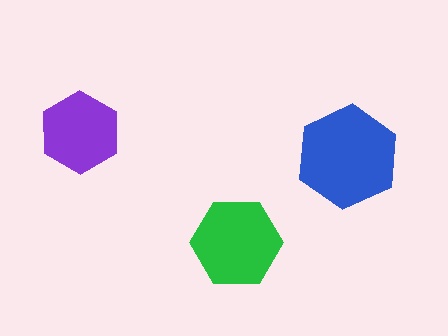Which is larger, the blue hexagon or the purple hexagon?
The blue one.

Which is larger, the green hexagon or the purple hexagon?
The green one.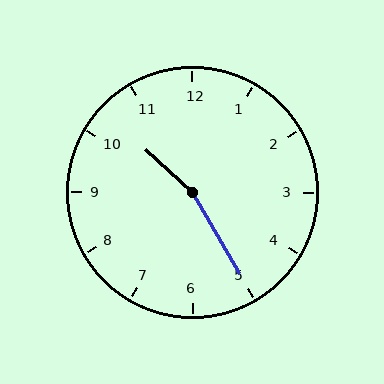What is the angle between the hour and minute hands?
Approximately 162 degrees.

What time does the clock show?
10:25.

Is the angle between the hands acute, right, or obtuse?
It is obtuse.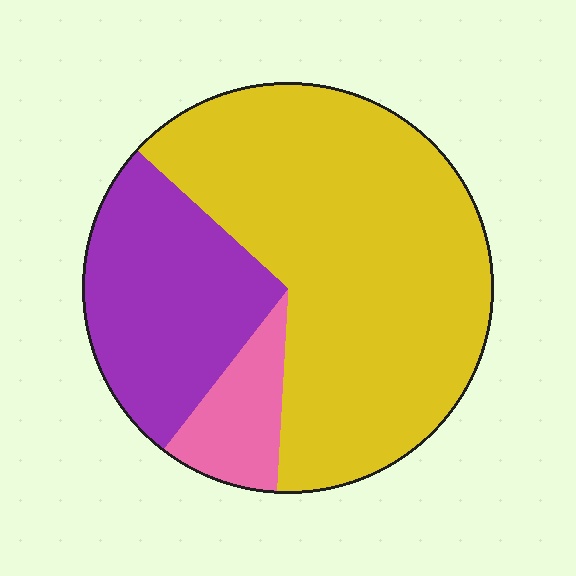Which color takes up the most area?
Yellow, at roughly 65%.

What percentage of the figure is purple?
Purple takes up between a quarter and a half of the figure.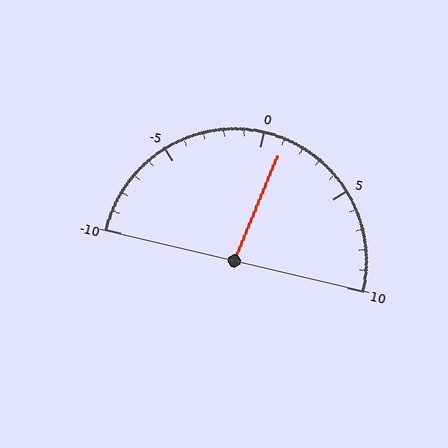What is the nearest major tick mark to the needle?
The nearest major tick mark is 0.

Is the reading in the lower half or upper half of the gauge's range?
The reading is in the upper half of the range (-10 to 10).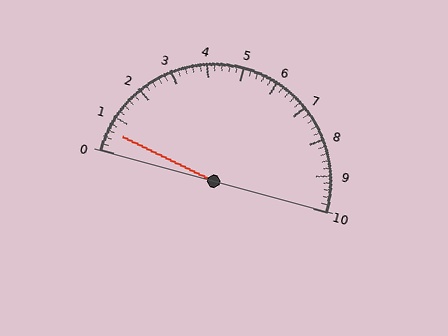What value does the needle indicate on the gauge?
The needle indicates approximately 0.6.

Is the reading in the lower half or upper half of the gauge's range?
The reading is in the lower half of the range (0 to 10).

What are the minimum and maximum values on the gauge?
The gauge ranges from 0 to 10.